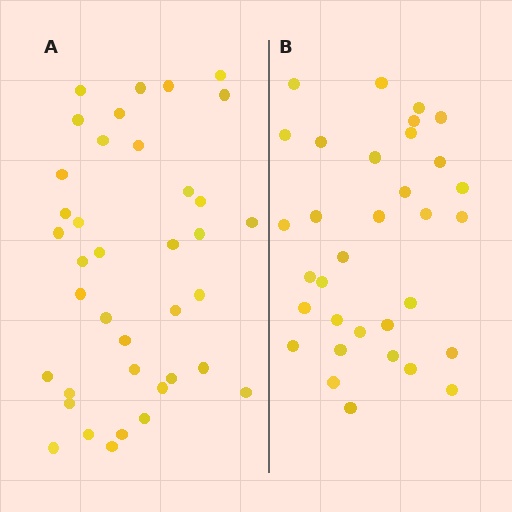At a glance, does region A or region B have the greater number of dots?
Region A (the left region) has more dots.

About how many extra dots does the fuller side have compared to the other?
Region A has about 5 more dots than region B.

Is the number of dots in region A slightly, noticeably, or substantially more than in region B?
Region A has only slightly more — the two regions are fairly close. The ratio is roughly 1.2 to 1.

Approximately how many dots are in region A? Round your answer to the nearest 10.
About 40 dots. (The exact count is 38, which rounds to 40.)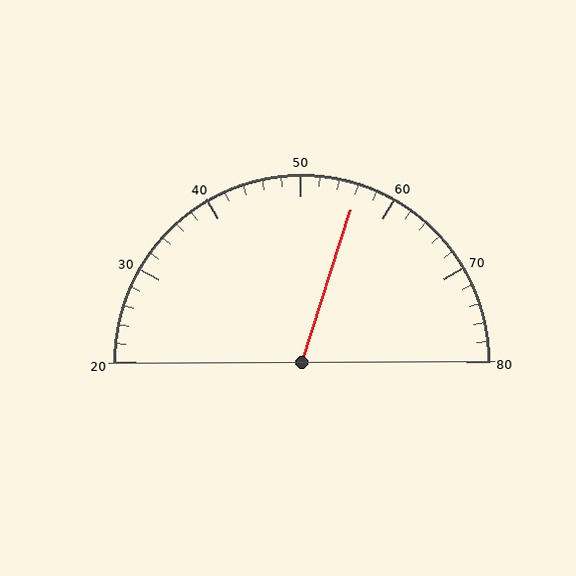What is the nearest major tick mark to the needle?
The nearest major tick mark is 60.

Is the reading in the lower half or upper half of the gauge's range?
The reading is in the upper half of the range (20 to 80).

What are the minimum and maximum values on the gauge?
The gauge ranges from 20 to 80.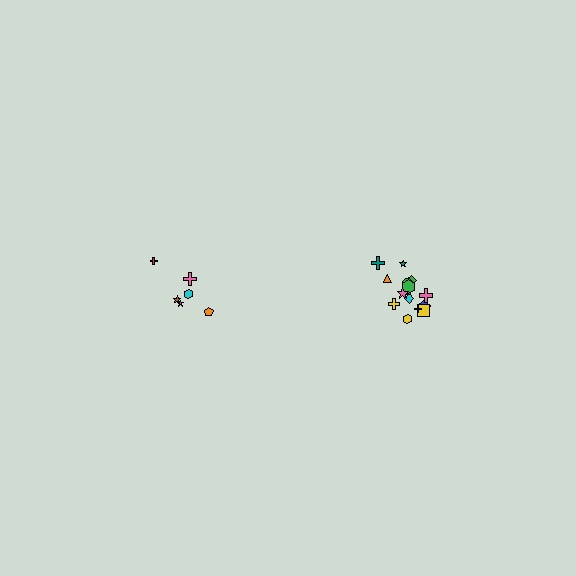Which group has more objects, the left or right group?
The right group.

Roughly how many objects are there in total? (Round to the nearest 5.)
Roughly 20 objects in total.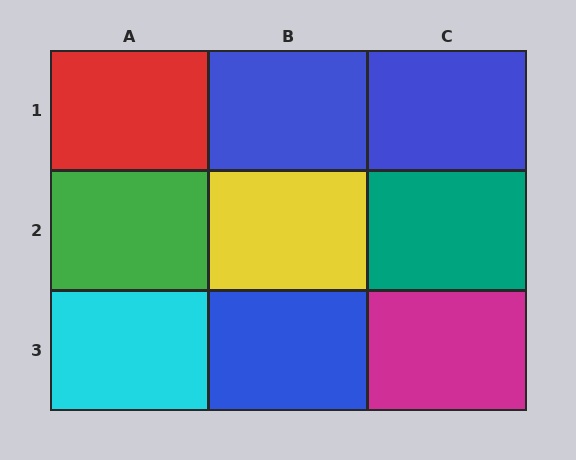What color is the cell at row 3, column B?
Blue.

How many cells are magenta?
1 cell is magenta.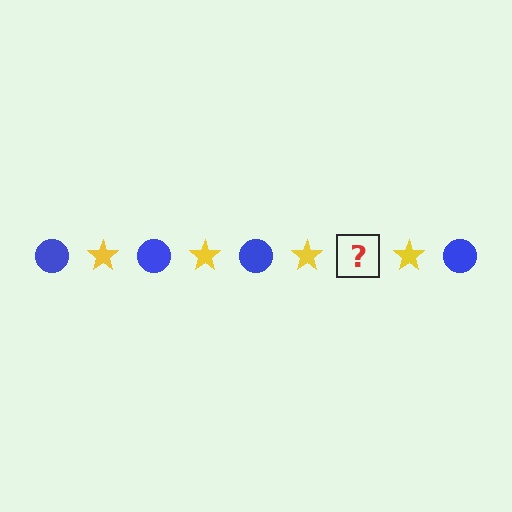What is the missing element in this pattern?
The missing element is a blue circle.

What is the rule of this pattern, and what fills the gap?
The rule is that the pattern alternates between blue circle and yellow star. The gap should be filled with a blue circle.